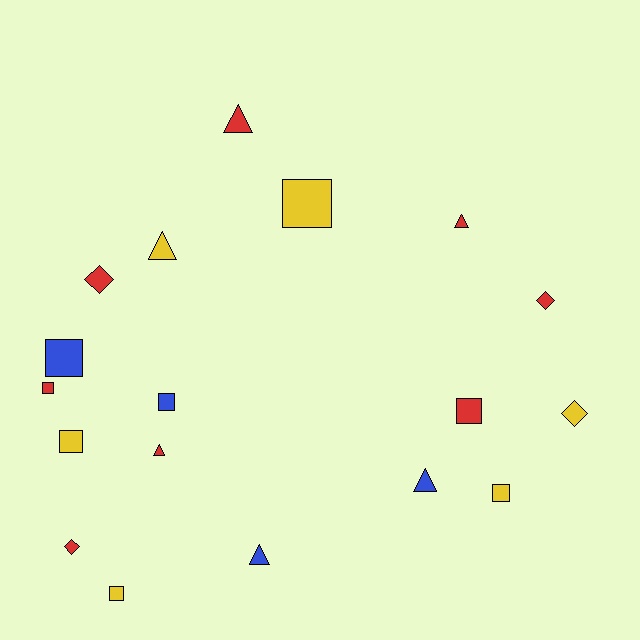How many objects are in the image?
There are 18 objects.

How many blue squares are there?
There are 2 blue squares.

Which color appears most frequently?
Red, with 8 objects.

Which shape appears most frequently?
Square, with 8 objects.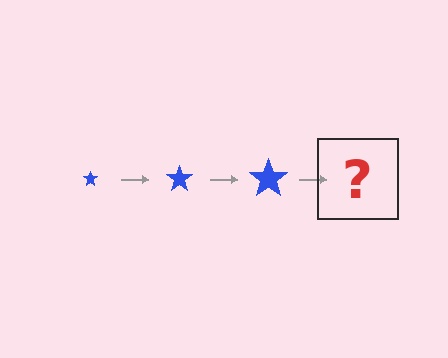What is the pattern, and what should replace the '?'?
The pattern is that the star gets progressively larger each step. The '?' should be a blue star, larger than the previous one.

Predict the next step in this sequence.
The next step is a blue star, larger than the previous one.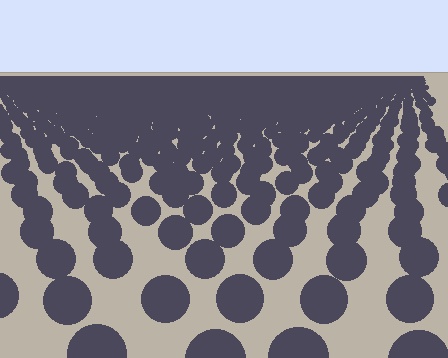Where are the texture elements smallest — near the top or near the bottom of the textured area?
Near the top.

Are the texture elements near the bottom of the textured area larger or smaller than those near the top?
Larger. Near the bottom, elements are closer to the viewer and appear at a bigger on-screen size.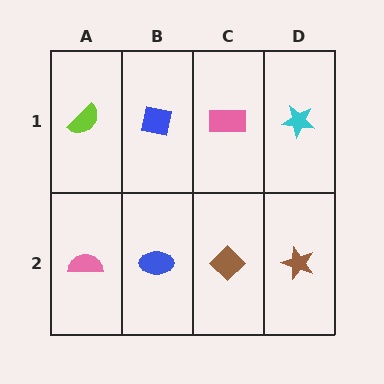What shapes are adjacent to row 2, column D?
A cyan star (row 1, column D), a brown diamond (row 2, column C).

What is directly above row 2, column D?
A cyan star.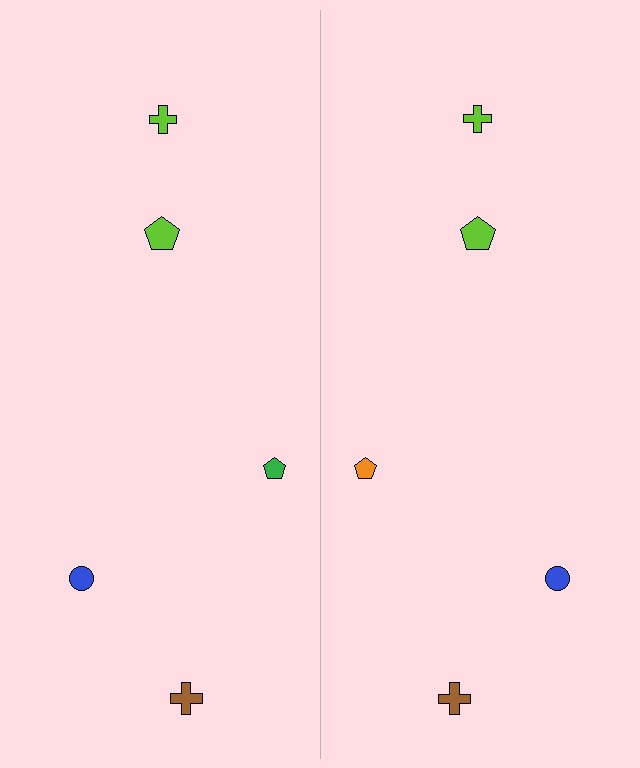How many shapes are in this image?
There are 10 shapes in this image.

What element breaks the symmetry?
The orange pentagon on the right side breaks the symmetry — its mirror counterpart is green.